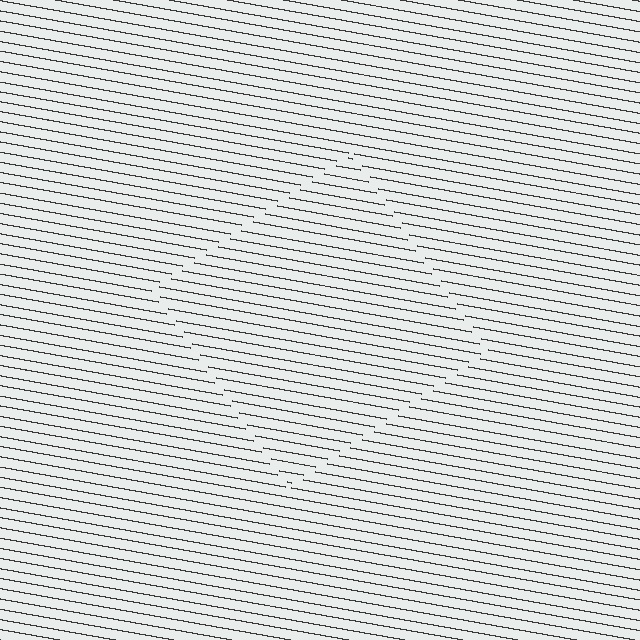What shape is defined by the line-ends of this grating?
An illusory square. The interior of the shape contains the same grating, shifted by half a period — the contour is defined by the phase discontinuity where line-ends from the inner and outer gratings abut.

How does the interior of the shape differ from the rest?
The interior of the shape contains the same grating, shifted by half a period — the contour is defined by the phase discontinuity where line-ends from the inner and outer gratings abut.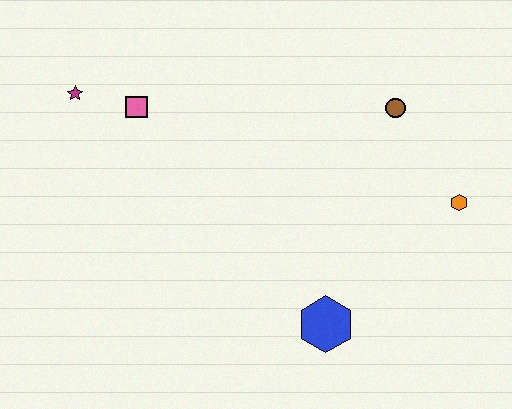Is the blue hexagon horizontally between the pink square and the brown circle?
Yes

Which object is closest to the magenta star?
The pink square is closest to the magenta star.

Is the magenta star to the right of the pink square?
No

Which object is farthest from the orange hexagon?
The magenta star is farthest from the orange hexagon.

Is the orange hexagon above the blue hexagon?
Yes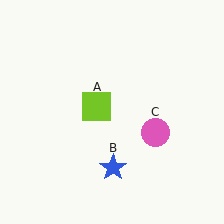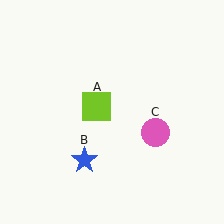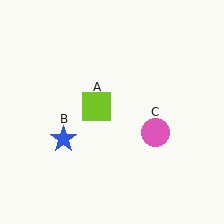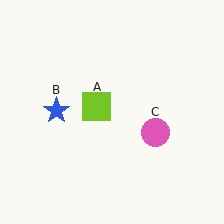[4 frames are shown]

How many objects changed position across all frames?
1 object changed position: blue star (object B).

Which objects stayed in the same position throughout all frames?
Lime square (object A) and pink circle (object C) remained stationary.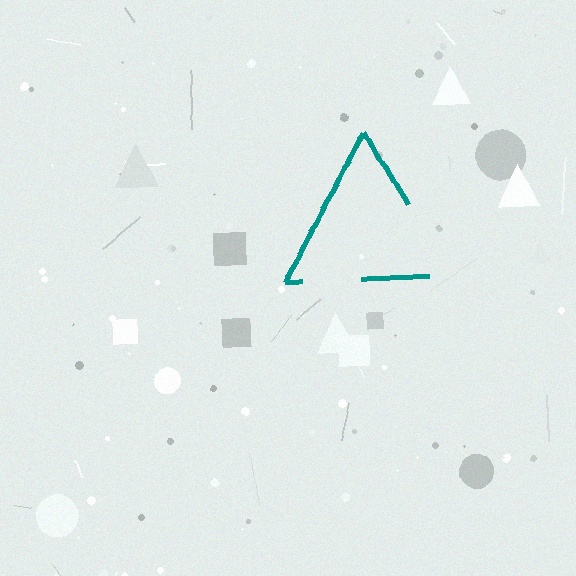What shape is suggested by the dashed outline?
The dashed outline suggests a triangle.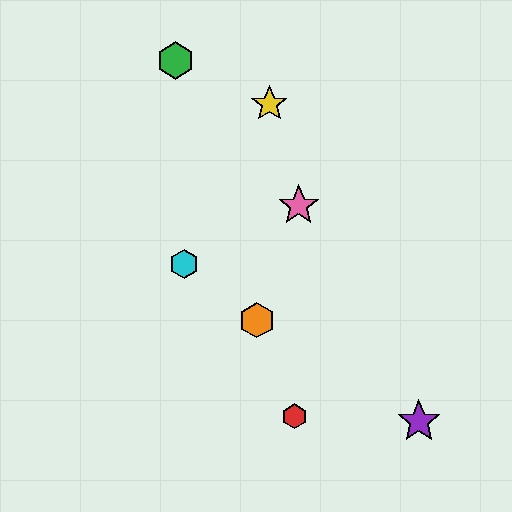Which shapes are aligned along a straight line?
The blue star, the yellow star, the cyan hexagon are aligned along a straight line.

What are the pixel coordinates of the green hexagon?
The green hexagon is at (176, 61).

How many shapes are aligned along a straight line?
3 shapes (the blue star, the yellow star, the cyan hexagon) are aligned along a straight line.